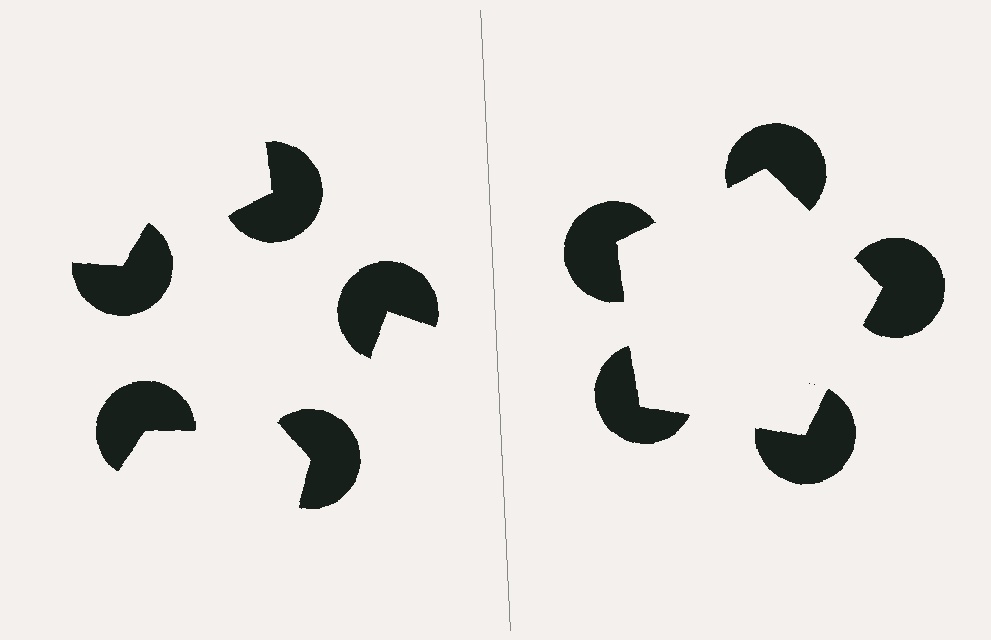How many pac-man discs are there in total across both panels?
10 — 5 on each side.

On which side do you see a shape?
An illusory pentagon appears on the right side. On the left side the wedge cuts are rotated, so no coherent shape forms.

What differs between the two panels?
The pac-man discs are positioned identically on both sides; only the wedge orientations differ. On the right they align to a pentagon; on the left they are misaligned.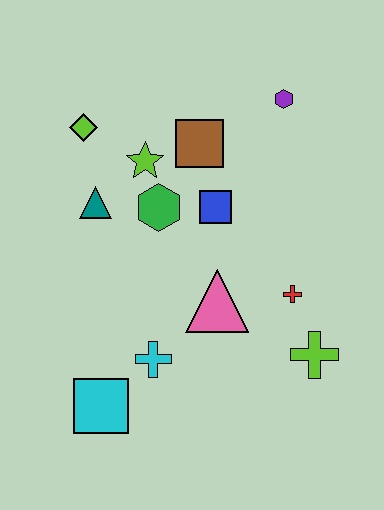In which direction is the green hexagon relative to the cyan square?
The green hexagon is above the cyan square.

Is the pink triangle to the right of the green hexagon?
Yes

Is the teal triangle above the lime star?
No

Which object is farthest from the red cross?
The lime diamond is farthest from the red cross.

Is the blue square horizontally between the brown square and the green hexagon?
No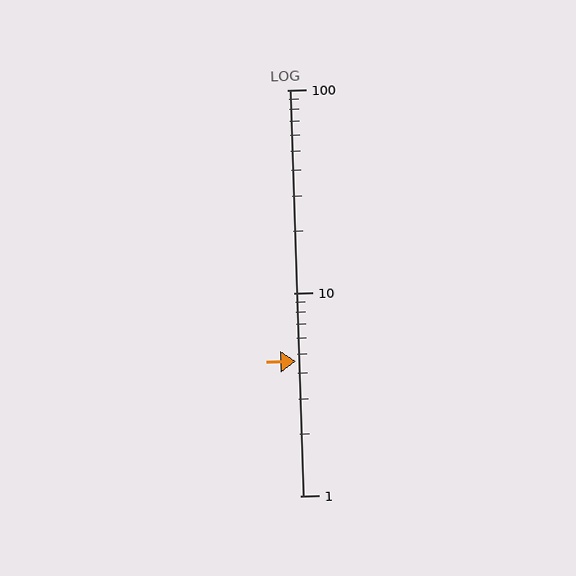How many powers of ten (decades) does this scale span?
The scale spans 2 decades, from 1 to 100.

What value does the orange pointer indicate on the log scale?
The pointer indicates approximately 4.6.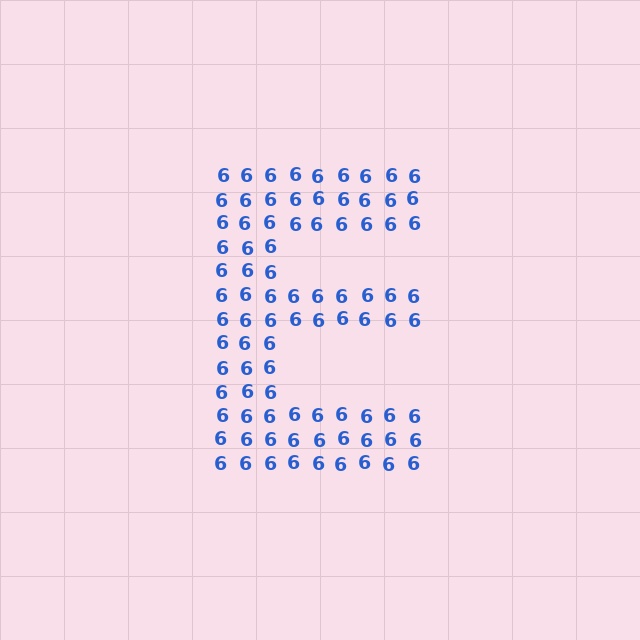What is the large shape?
The large shape is the letter E.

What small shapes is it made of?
It is made of small digit 6's.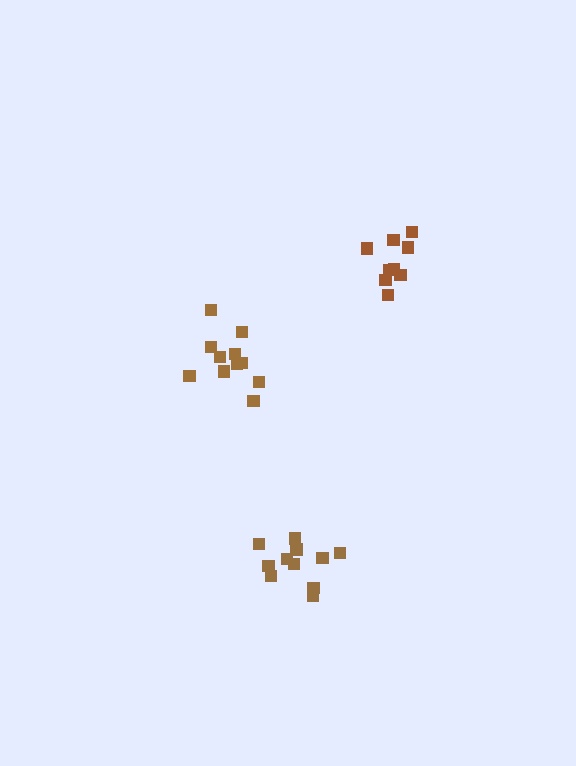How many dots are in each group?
Group 1: 11 dots, Group 2: 11 dots, Group 3: 10 dots (32 total).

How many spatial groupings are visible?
There are 3 spatial groupings.